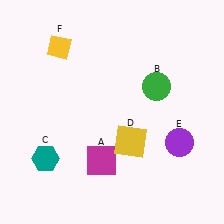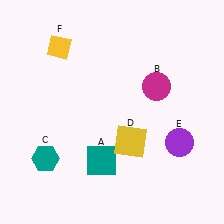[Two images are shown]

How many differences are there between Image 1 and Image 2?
There are 2 differences between the two images.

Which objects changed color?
A changed from magenta to teal. B changed from green to magenta.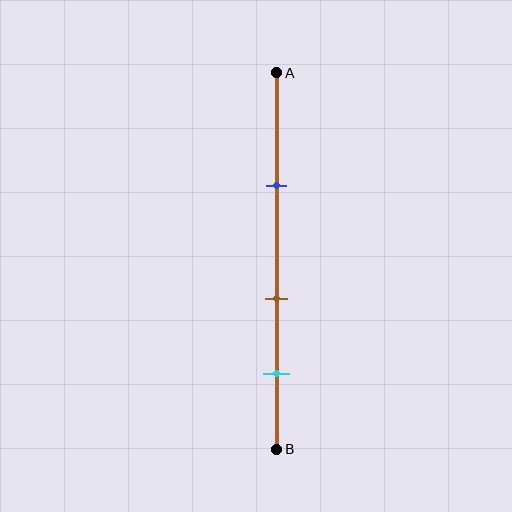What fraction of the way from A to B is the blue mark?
The blue mark is approximately 30% (0.3) of the way from A to B.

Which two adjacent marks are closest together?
The brown and cyan marks are the closest adjacent pair.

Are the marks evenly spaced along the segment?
Yes, the marks are approximately evenly spaced.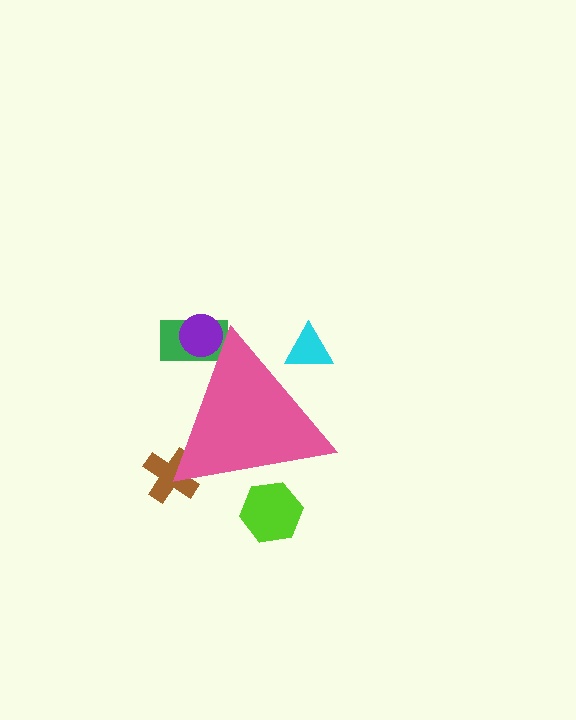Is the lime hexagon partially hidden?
Yes, the lime hexagon is partially hidden behind the pink triangle.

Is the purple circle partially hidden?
Yes, the purple circle is partially hidden behind the pink triangle.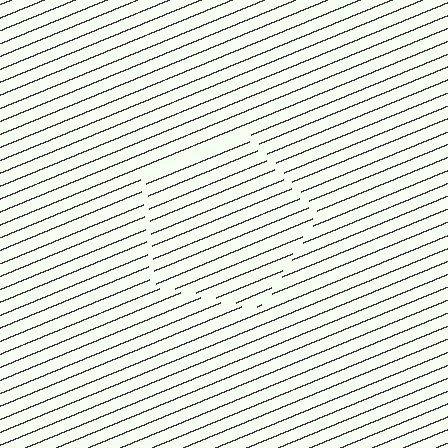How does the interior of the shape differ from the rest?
The interior of the shape contains the same grating, shifted by half a period — the contour is defined by the phase discontinuity where line-ends from the inner and outer gratings abut.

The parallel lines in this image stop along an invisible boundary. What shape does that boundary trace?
An illusory pentagon. The interior of the shape contains the same grating, shifted by half a period — the contour is defined by the phase discontinuity where line-ends from the inner and outer gratings abut.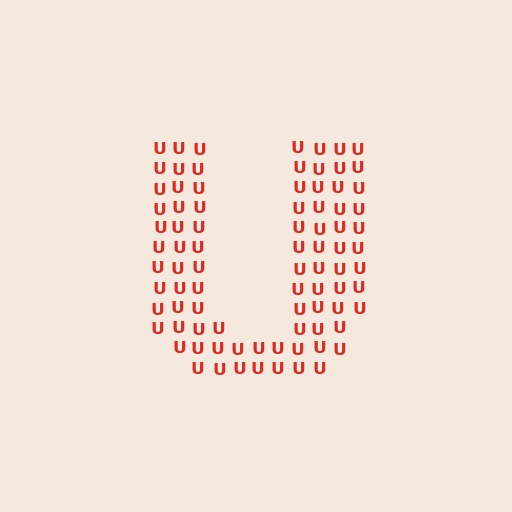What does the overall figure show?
The overall figure shows the letter U.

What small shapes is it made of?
It is made of small letter U's.